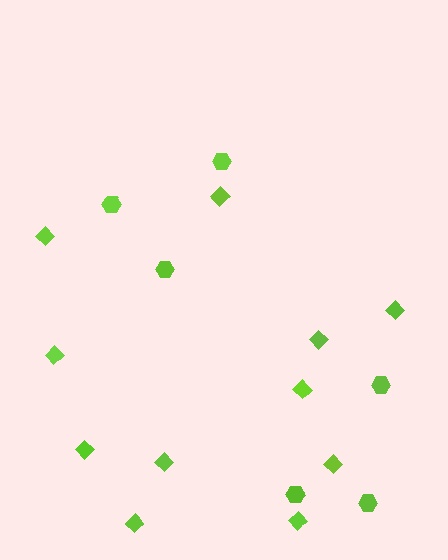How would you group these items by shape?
There are 2 groups: one group of hexagons (6) and one group of diamonds (11).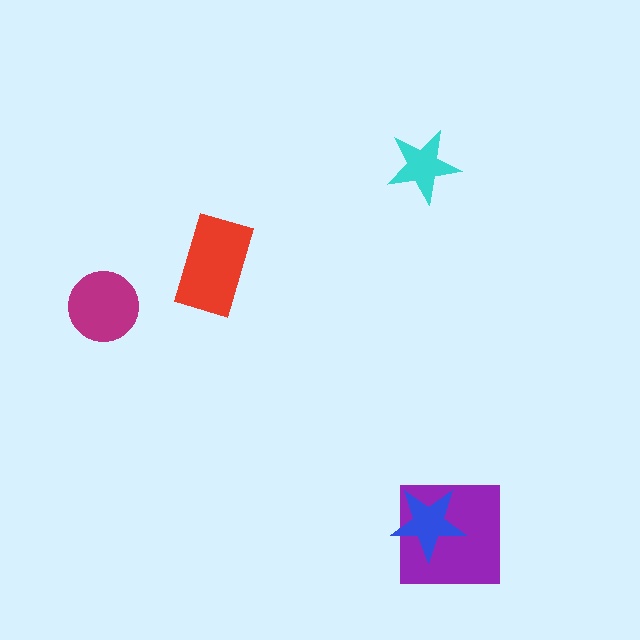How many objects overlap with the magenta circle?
0 objects overlap with the magenta circle.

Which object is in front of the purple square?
The blue star is in front of the purple square.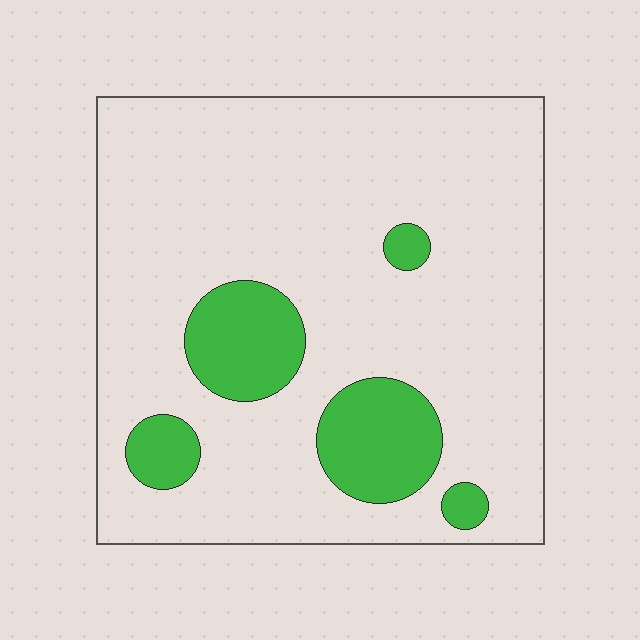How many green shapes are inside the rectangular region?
5.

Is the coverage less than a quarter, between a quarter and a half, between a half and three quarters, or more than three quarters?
Less than a quarter.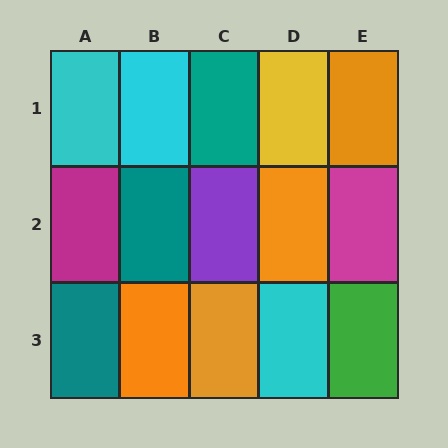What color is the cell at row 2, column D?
Orange.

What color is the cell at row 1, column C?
Teal.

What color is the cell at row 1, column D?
Yellow.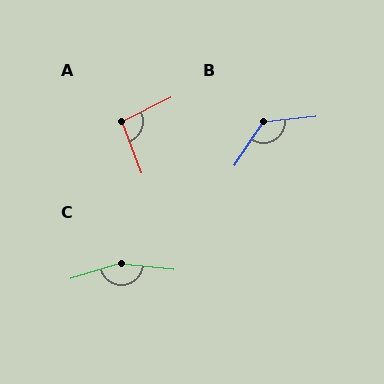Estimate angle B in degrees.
Approximately 130 degrees.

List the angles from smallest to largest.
A (96°), B (130°), C (157°).